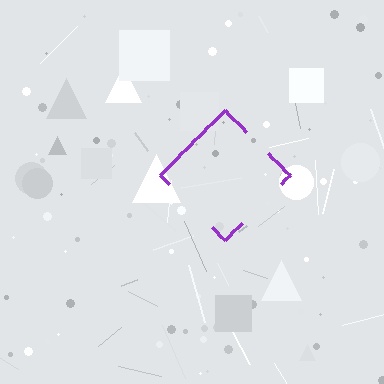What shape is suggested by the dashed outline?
The dashed outline suggests a diamond.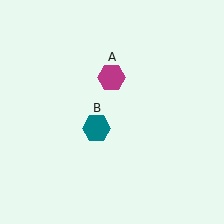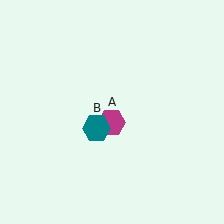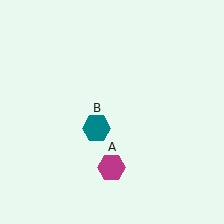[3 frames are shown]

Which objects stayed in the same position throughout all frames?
Teal hexagon (object B) remained stationary.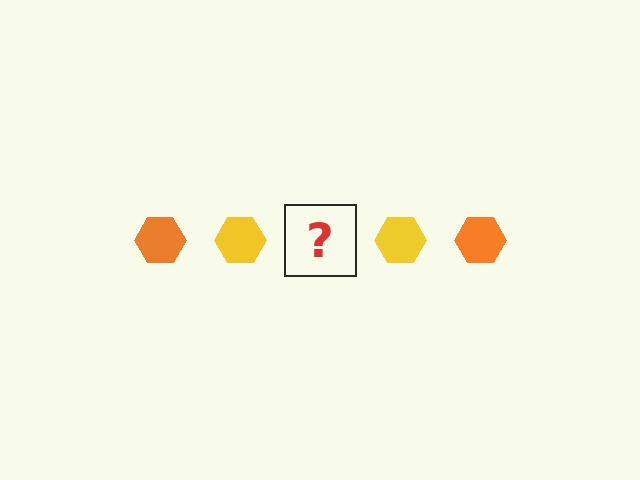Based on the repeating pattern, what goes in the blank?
The blank should be an orange hexagon.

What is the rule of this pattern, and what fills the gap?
The rule is that the pattern cycles through orange, yellow hexagons. The gap should be filled with an orange hexagon.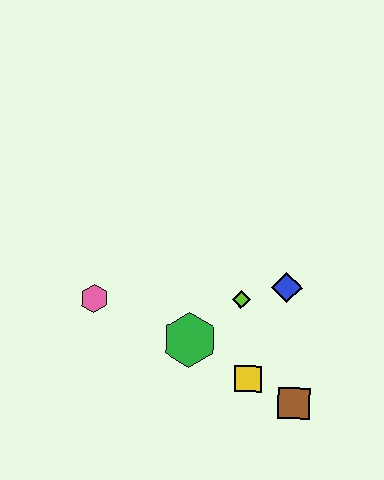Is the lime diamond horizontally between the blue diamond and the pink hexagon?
Yes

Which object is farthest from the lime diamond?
The pink hexagon is farthest from the lime diamond.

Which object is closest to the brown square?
The yellow square is closest to the brown square.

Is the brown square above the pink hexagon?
No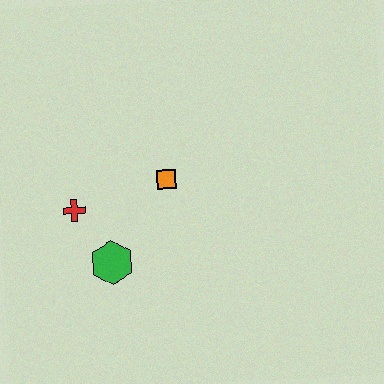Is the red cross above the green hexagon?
Yes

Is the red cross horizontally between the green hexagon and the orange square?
No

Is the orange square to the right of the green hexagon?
Yes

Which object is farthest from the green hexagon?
The orange square is farthest from the green hexagon.